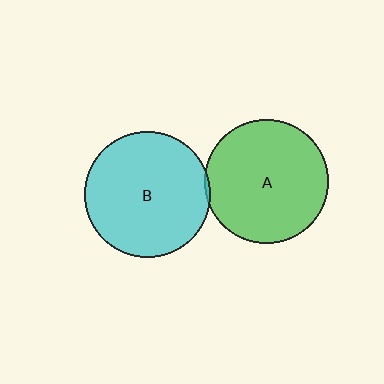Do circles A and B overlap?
Yes.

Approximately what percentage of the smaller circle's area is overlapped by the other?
Approximately 5%.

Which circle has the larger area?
Circle B (cyan).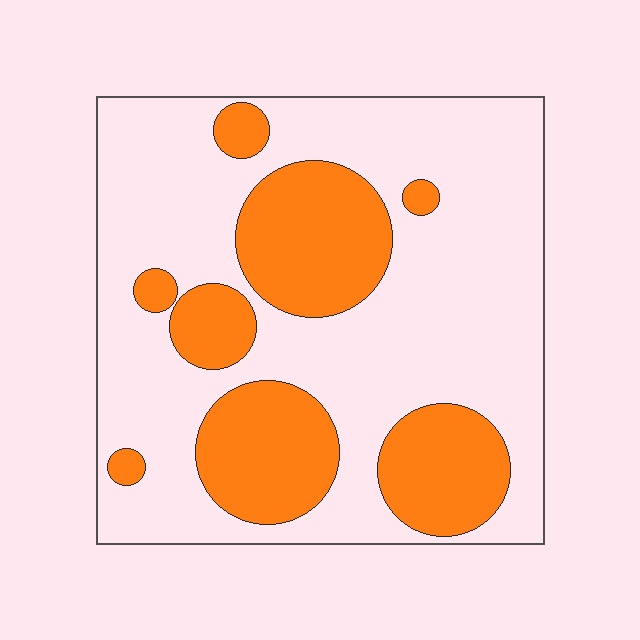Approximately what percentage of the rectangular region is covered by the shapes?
Approximately 30%.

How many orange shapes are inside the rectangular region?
8.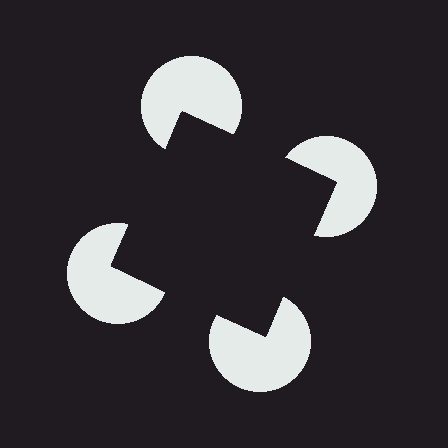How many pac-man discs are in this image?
There are 4 — one at each vertex of the illusory square.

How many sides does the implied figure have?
4 sides.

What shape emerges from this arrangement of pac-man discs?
An illusory square — its edges are inferred from the aligned wedge cuts in the pac-man discs, not physically drawn.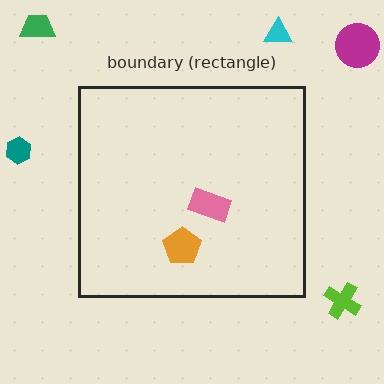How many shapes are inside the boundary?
2 inside, 5 outside.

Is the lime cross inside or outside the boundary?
Outside.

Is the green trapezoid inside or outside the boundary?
Outside.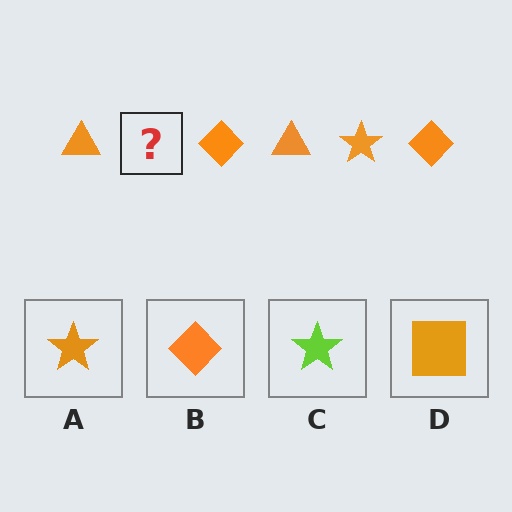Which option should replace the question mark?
Option A.